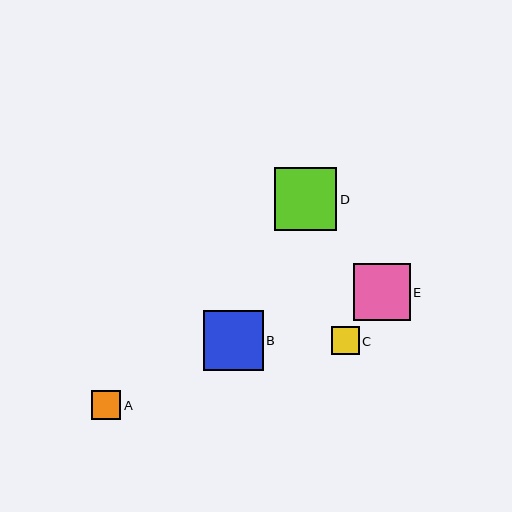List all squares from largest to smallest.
From largest to smallest: D, B, E, A, C.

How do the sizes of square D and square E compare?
Square D and square E are approximately the same size.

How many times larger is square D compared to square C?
Square D is approximately 2.2 times the size of square C.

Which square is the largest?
Square D is the largest with a size of approximately 62 pixels.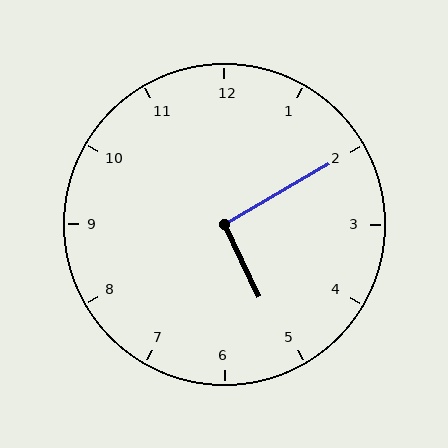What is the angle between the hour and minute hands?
Approximately 95 degrees.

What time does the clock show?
5:10.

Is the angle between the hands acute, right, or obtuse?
It is right.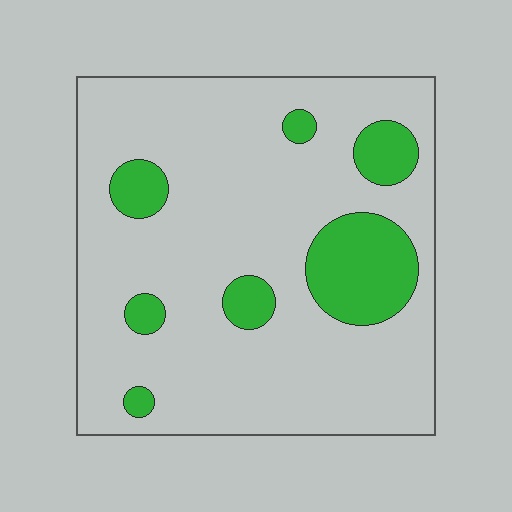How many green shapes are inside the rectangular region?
7.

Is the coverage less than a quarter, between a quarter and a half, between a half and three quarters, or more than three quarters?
Less than a quarter.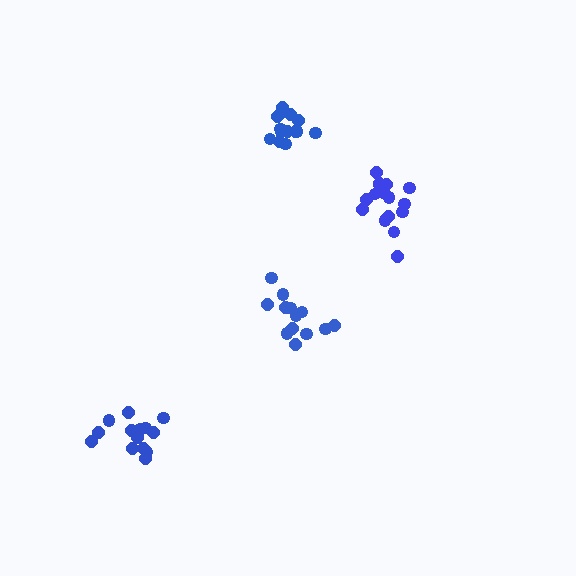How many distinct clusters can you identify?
There are 4 distinct clusters.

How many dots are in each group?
Group 1: 14 dots, Group 2: 13 dots, Group 3: 14 dots, Group 4: 17 dots (58 total).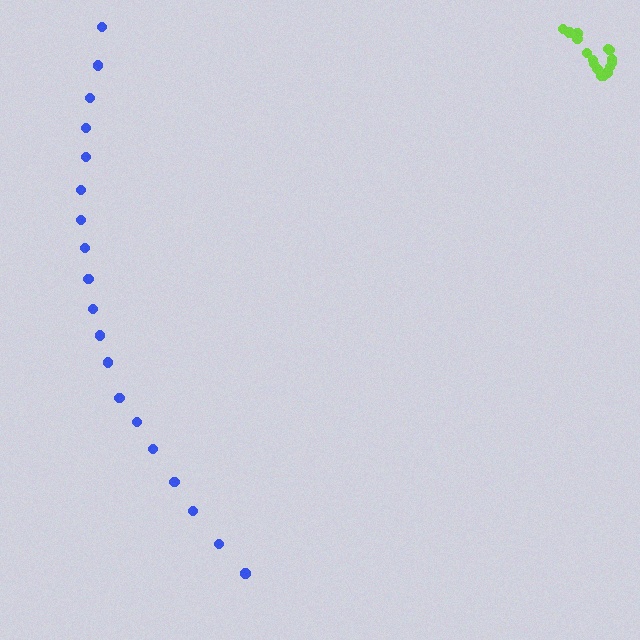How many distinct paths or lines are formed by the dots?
There are 2 distinct paths.